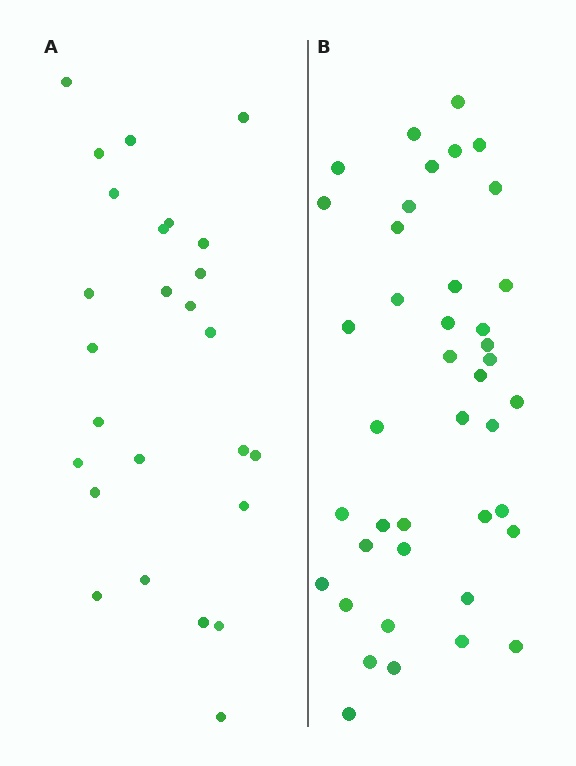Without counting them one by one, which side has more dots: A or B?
Region B (the right region) has more dots.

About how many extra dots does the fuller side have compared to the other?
Region B has approximately 15 more dots than region A.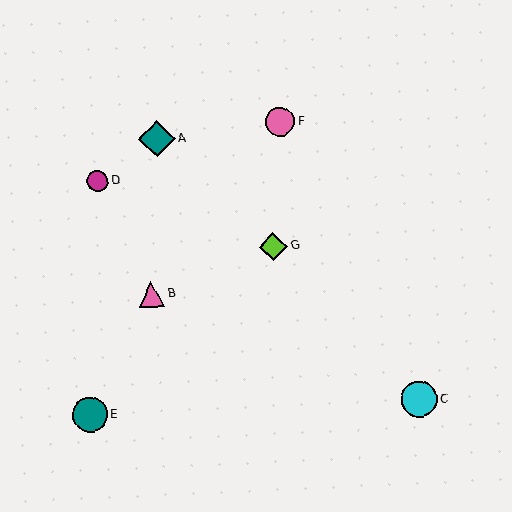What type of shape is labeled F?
Shape F is a pink circle.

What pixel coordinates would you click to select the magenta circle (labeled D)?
Click at (98, 181) to select the magenta circle D.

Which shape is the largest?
The teal diamond (labeled A) is the largest.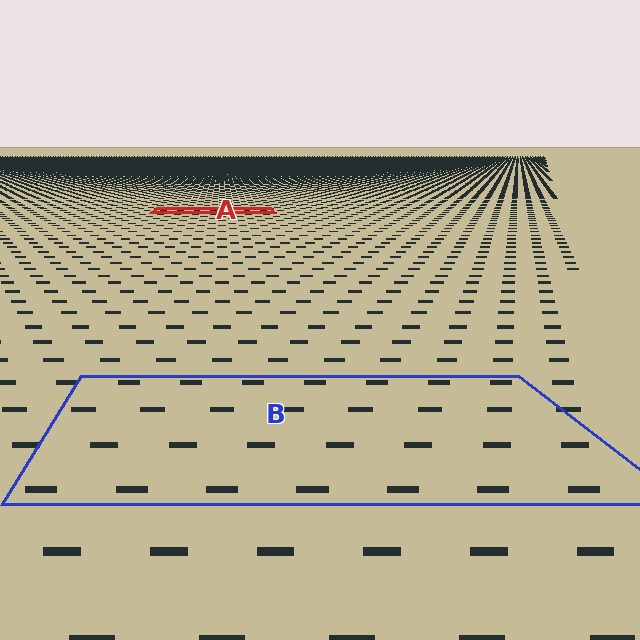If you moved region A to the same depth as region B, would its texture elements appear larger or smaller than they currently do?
They would appear larger. At a closer depth, the same texture elements are projected at a bigger on-screen size.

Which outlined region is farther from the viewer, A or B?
Region A is farther from the viewer — the texture elements inside it appear smaller and more densely packed.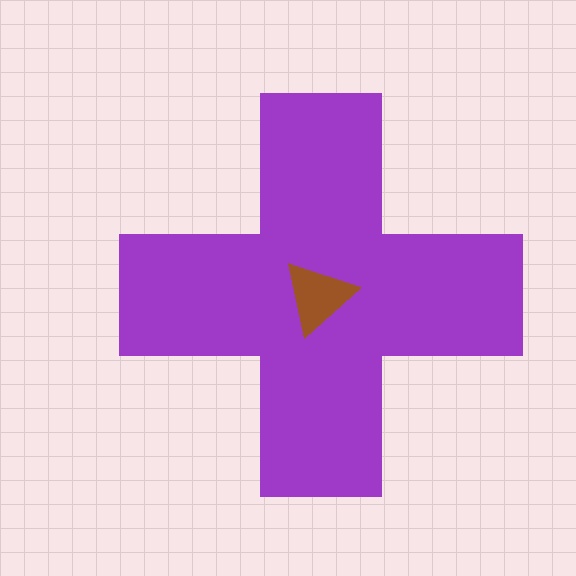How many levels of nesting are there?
2.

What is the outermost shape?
The purple cross.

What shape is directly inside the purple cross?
The brown triangle.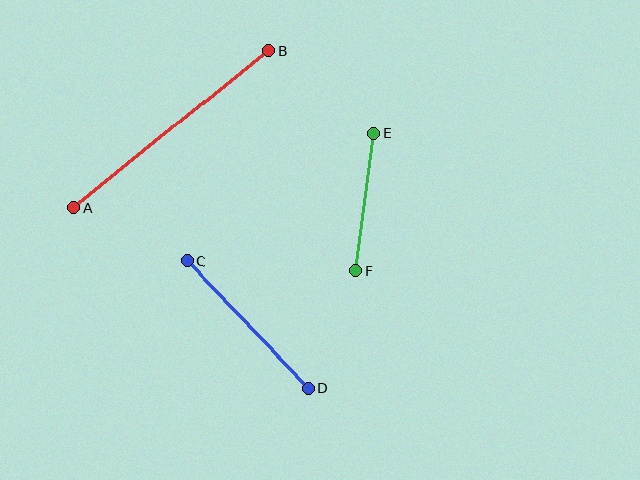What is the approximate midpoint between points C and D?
The midpoint is at approximately (248, 324) pixels.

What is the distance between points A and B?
The distance is approximately 250 pixels.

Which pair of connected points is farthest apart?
Points A and B are farthest apart.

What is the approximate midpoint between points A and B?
The midpoint is at approximately (171, 129) pixels.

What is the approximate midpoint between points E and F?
The midpoint is at approximately (365, 202) pixels.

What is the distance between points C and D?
The distance is approximately 176 pixels.